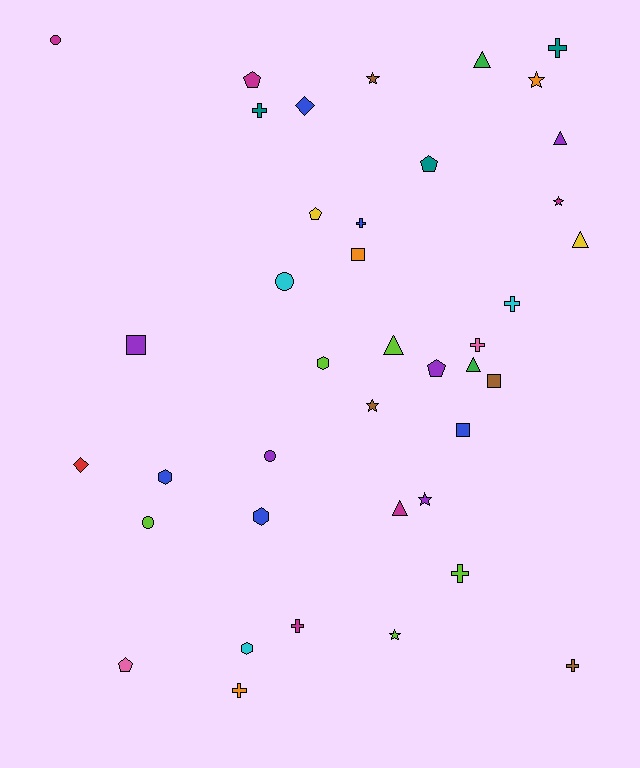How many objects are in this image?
There are 40 objects.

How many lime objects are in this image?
There are 5 lime objects.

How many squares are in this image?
There are 4 squares.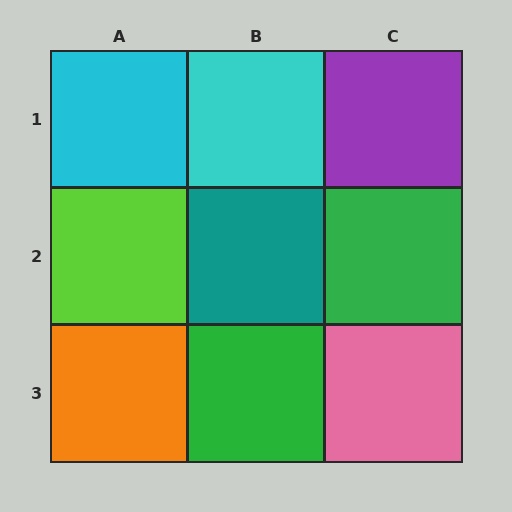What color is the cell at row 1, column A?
Cyan.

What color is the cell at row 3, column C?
Pink.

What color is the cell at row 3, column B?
Green.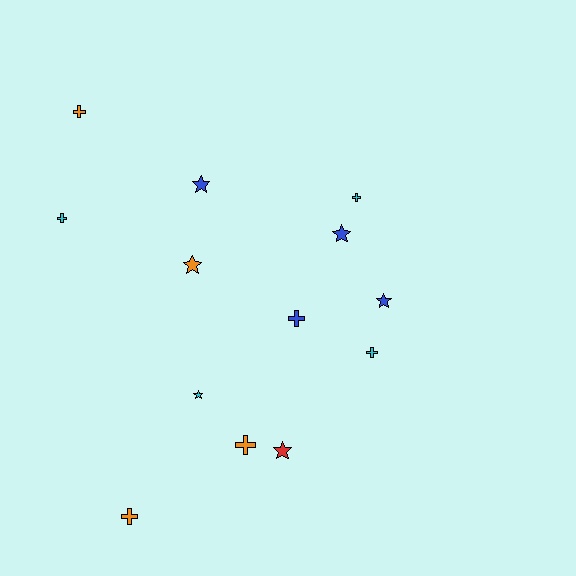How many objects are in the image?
There are 13 objects.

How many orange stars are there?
There is 1 orange star.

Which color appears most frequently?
Cyan, with 4 objects.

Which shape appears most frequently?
Cross, with 7 objects.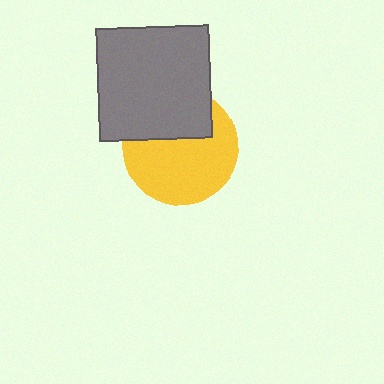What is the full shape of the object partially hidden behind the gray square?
The partially hidden object is a yellow circle.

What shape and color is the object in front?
The object in front is a gray square.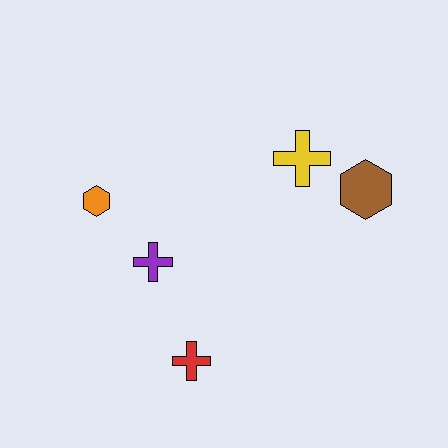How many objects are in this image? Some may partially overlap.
There are 5 objects.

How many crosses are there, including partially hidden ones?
There are 3 crosses.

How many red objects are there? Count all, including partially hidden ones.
There is 1 red object.